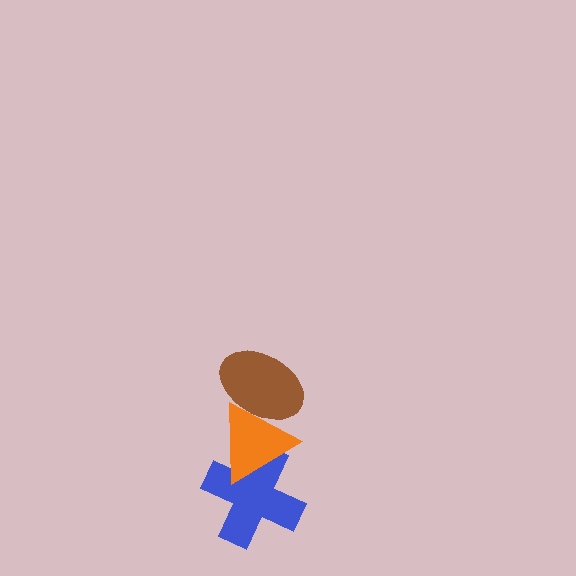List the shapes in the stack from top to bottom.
From top to bottom: the brown ellipse, the orange triangle, the blue cross.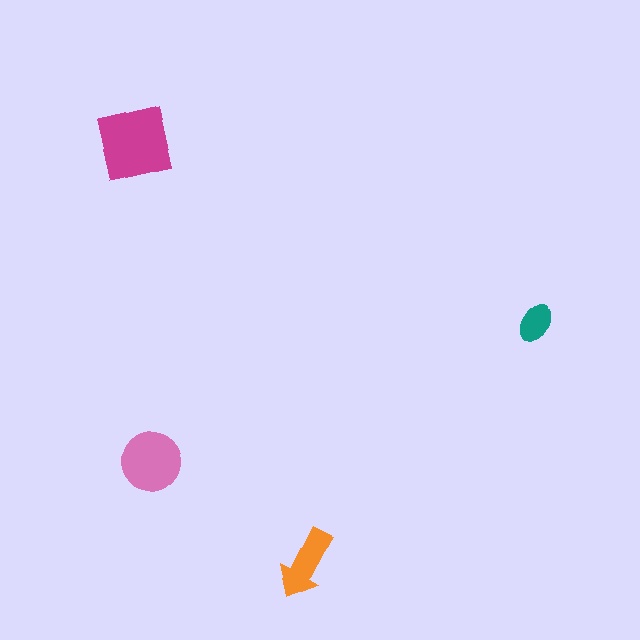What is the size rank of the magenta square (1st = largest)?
1st.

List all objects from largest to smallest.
The magenta square, the pink circle, the orange arrow, the teal ellipse.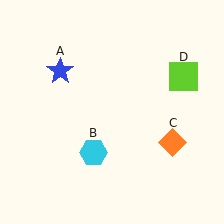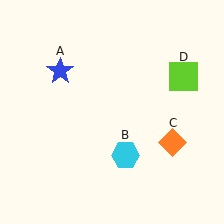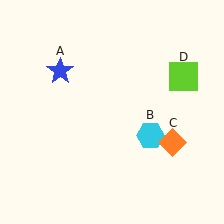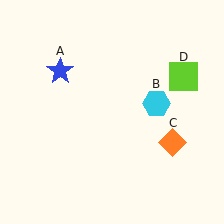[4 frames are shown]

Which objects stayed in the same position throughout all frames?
Blue star (object A) and orange diamond (object C) and lime square (object D) remained stationary.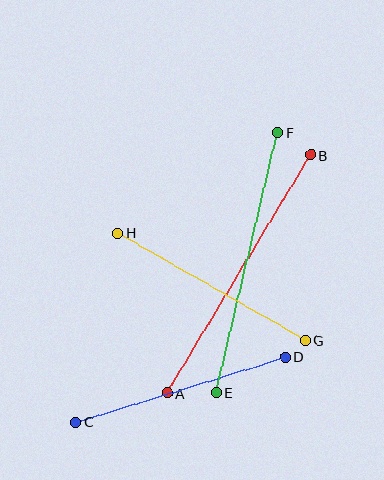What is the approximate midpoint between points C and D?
The midpoint is at approximately (180, 390) pixels.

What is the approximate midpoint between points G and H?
The midpoint is at approximately (212, 287) pixels.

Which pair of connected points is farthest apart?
Points A and B are farthest apart.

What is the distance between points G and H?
The distance is approximately 216 pixels.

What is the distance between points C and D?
The distance is approximately 219 pixels.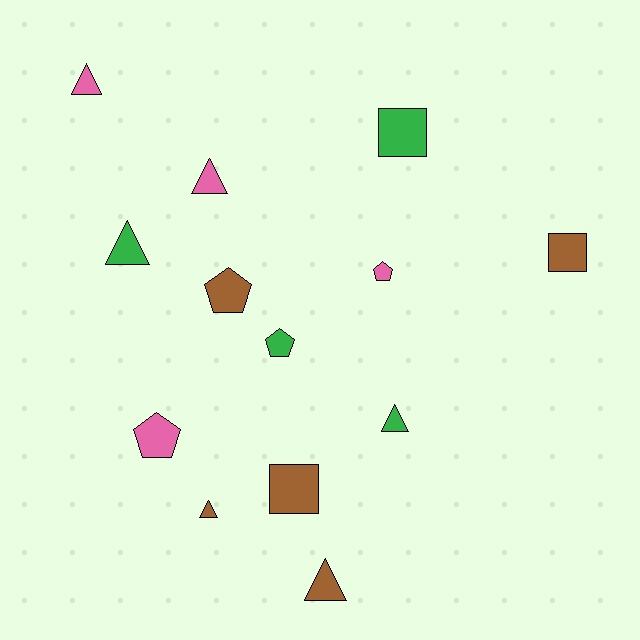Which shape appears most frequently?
Triangle, with 6 objects.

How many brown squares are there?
There are 2 brown squares.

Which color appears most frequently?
Brown, with 5 objects.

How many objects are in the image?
There are 13 objects.